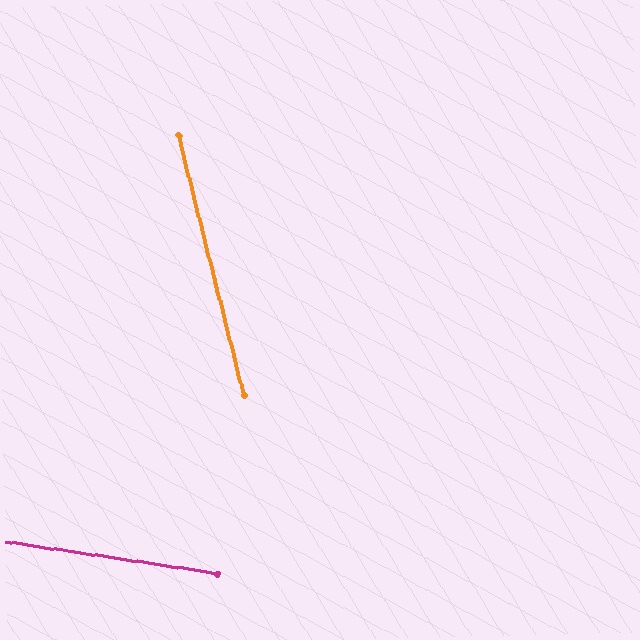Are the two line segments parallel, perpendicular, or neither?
Neither parallel nor perpendicular — they differ by about 67°.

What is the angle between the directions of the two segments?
Approximately 67 degrees.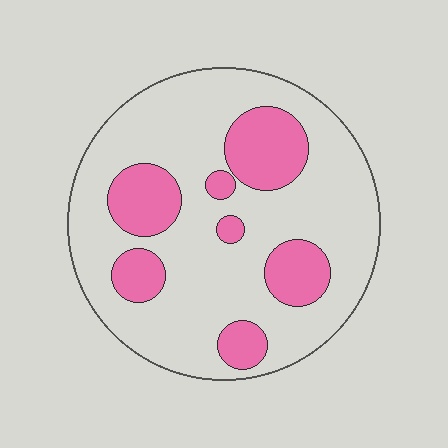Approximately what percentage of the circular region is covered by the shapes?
Approximately 25%.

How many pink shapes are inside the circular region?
7.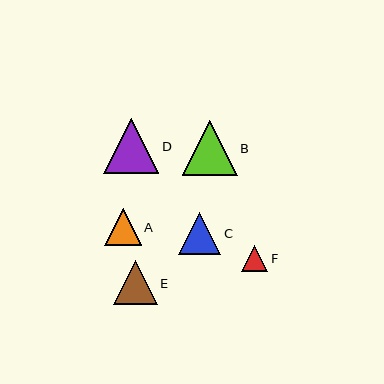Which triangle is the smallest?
Triangle F is the smallest with a size of approximately 26 pixels.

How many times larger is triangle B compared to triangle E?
Triangle B is approximately 1.2 times the size of triangle E.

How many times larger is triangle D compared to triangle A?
Triangle D is approximately 1.5 times the size of triangle A.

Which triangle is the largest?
Triangle B is the largest with a size of approximately 55 pixels.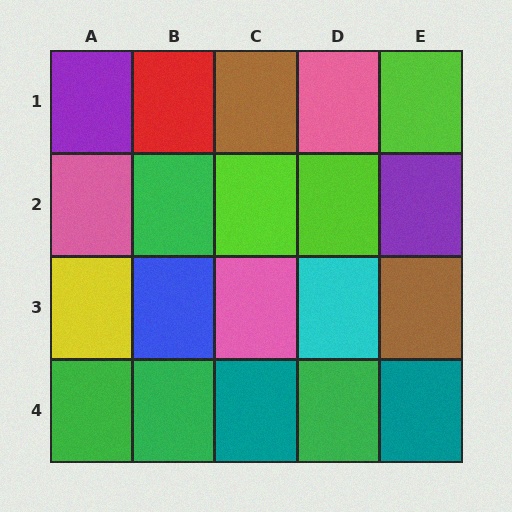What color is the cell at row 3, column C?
Pink.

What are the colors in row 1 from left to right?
Purple, red, brown, pink, lime.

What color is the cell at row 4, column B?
Green.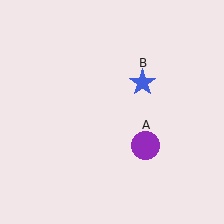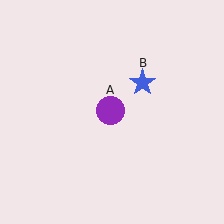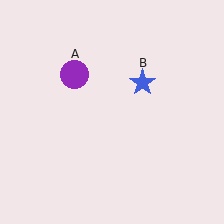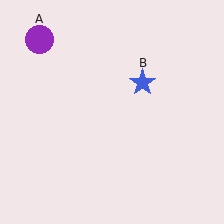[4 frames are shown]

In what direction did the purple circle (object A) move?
The purple circle (object A) moved up and to the left.